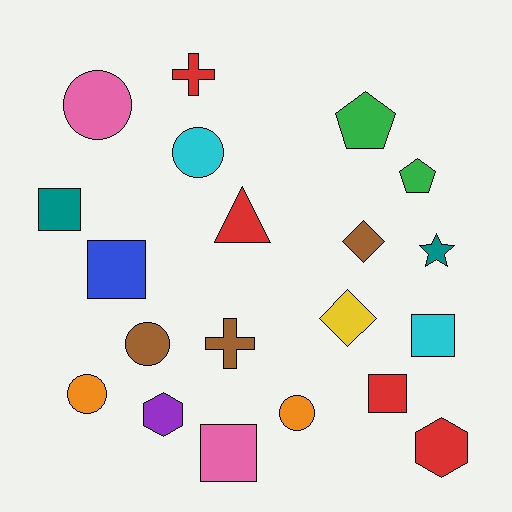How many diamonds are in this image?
There are 2 diamonds.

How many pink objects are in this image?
There are 2 pink objects.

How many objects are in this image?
There are 20 objects.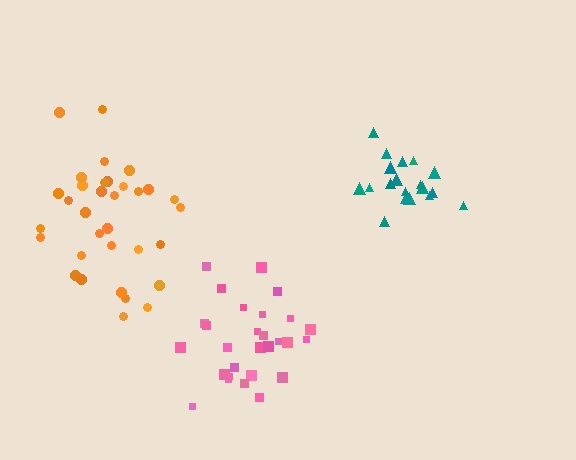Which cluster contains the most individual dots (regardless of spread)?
Orange (33).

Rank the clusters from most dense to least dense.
teal, pink, orange.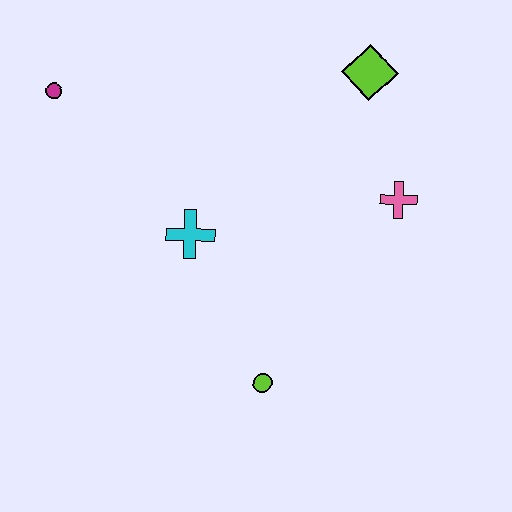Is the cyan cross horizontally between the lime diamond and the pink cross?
No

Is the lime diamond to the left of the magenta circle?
No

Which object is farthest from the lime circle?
The magenta circle is farthest from the lime circle.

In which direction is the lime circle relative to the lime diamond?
The lime circle is below the lime diamond.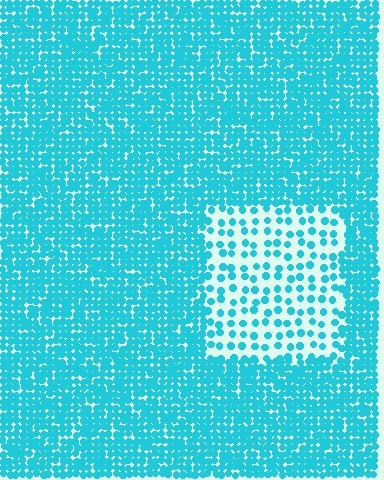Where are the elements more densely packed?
The elements are more densely packed outside the rectangle boundary.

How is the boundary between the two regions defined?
The boundary is defined by a change in element density (approximately 2.9x ratio). All elements are the same color, size, and shape.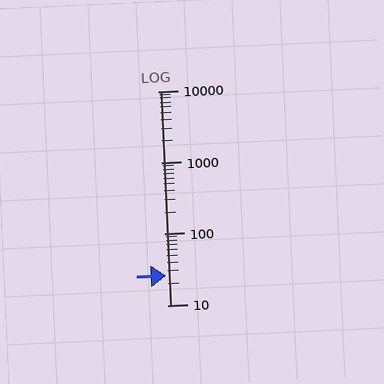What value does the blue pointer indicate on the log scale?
The pointer indicates approximately 26.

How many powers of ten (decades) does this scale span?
The scale spans 3 decades, from 10 to 10000.